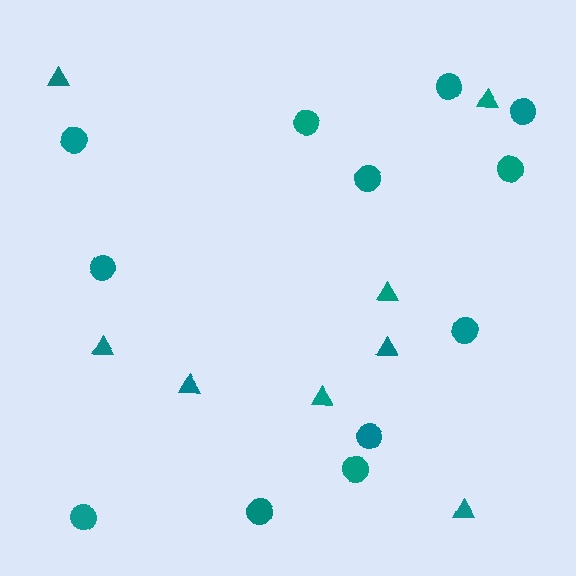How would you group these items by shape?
There are 2 groups: one group of circles (12) and one group of triangles (8).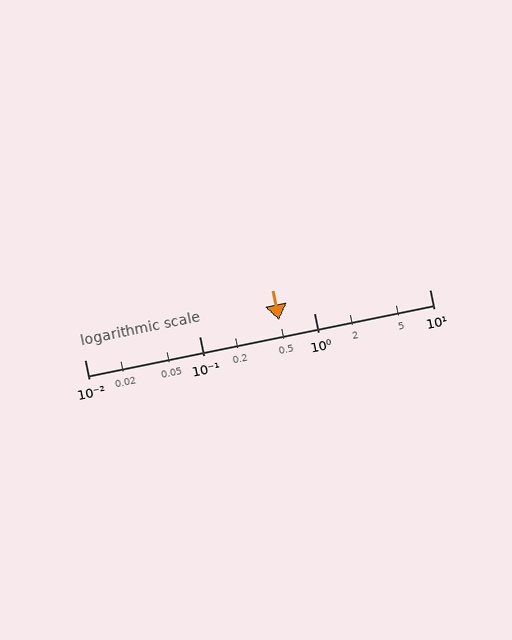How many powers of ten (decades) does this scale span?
The scale spans 3 decades, from 0.01 to 10.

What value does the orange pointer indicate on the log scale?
The pointer indicates approximately 0.49.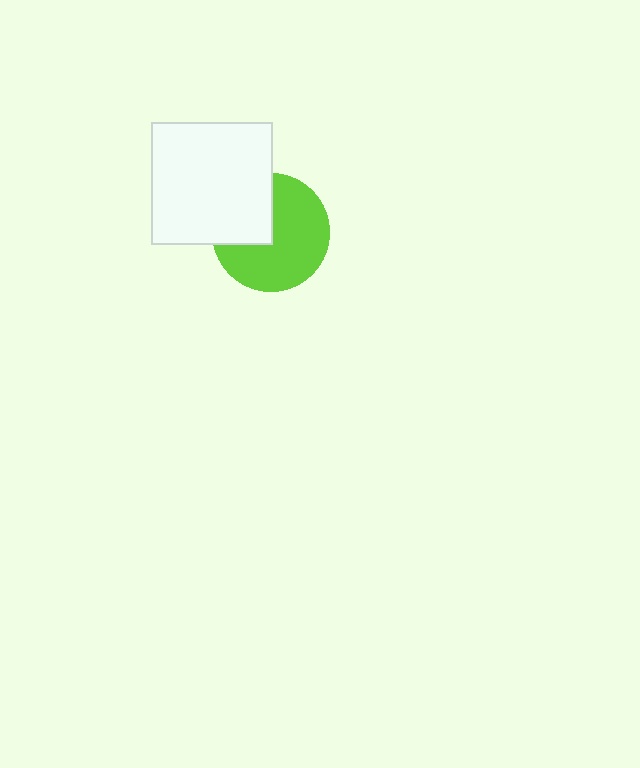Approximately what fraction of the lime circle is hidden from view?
Roughly 34% of the lime circle is hidden behind the white square.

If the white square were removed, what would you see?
You would see the complete lime circle.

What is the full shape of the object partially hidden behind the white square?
The partially hidden object is a lime circle.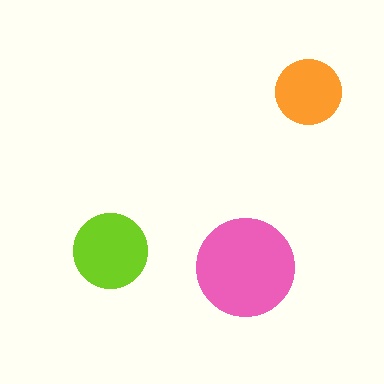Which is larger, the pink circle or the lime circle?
The pink one.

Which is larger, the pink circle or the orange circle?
The pink one.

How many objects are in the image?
There are 3 objects in the image.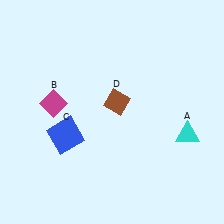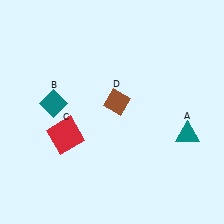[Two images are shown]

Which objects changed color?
A changed from cyan to teal. B changed from magenta to teal. C changed from blue to red.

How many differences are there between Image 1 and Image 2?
There are 3 differences between the two images.